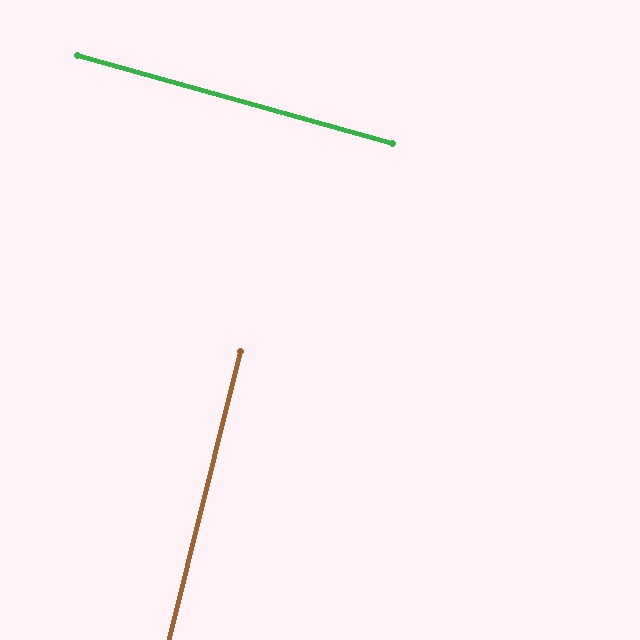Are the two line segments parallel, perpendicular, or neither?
Perpendicular — they meet at approximately 88°.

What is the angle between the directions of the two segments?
Approximately 88 degrees.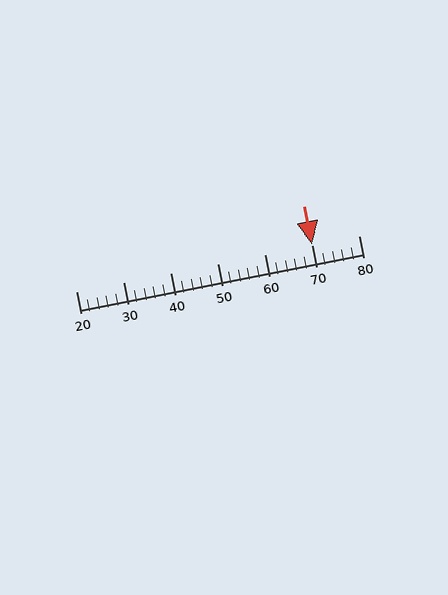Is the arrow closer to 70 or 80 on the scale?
The arrow is closer to 70.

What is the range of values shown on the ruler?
The ruler shows values from 20 to 80.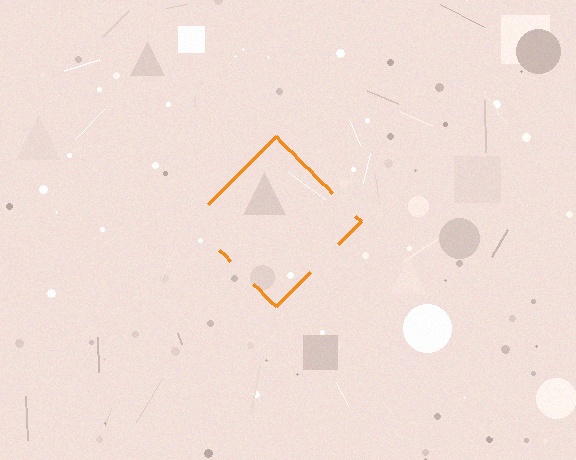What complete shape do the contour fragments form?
The contour fragments form a diamond.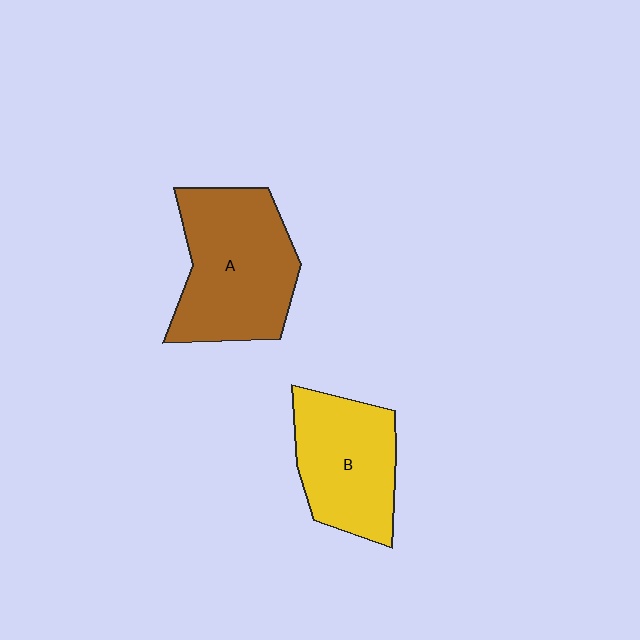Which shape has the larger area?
Shape A (brown).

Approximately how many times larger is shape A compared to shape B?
Approximately 1.3 times.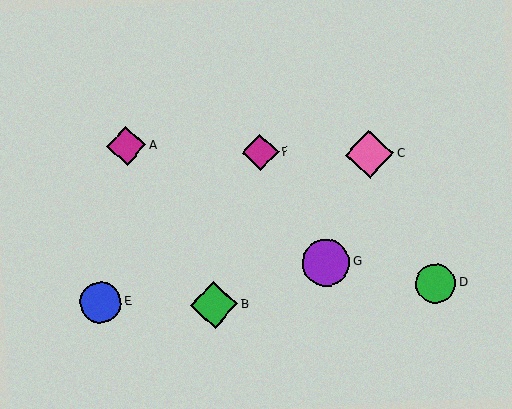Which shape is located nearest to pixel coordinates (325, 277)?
The purple circle (labeled G) at (326, 263) is nearest to that location.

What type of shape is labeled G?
Shape G is a purple circle.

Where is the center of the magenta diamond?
The center of the magenta diamond is at (126, 146).